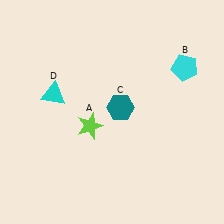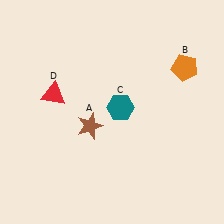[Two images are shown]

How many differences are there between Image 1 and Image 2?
There are 3 differences between the two images.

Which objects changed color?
A changed from lime to brown. B changed from cyan to orange. D changed from cyan to red.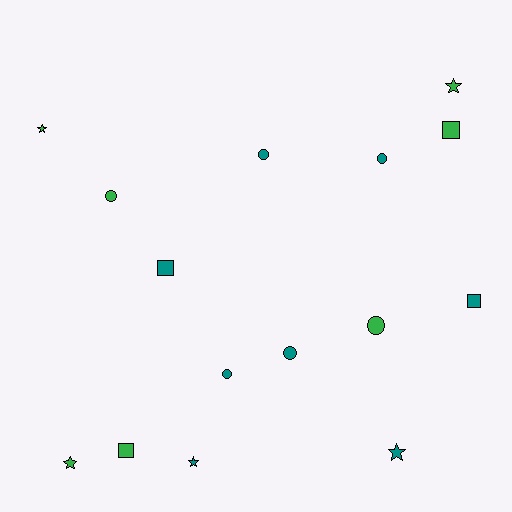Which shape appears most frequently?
Circle, with 6 objects.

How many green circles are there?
There are 2 green circles.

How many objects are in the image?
There are 15 objects.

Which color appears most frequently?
Teal, with 8 objects.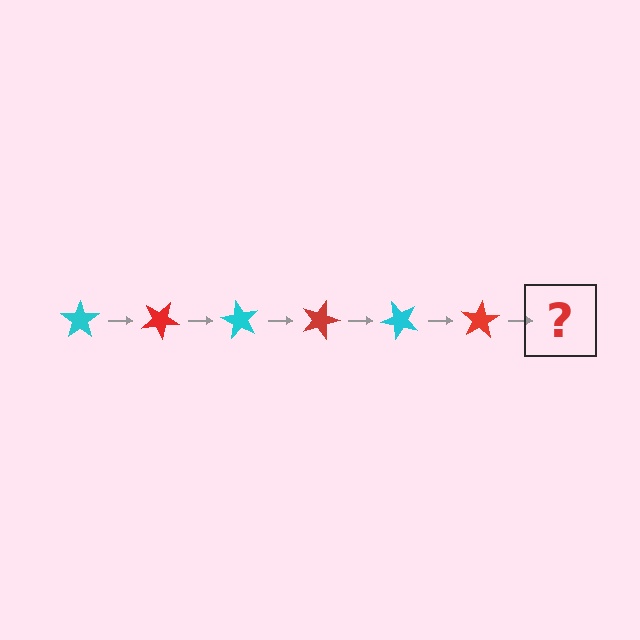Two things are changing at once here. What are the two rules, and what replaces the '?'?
The two rules are that it rotates 30 degrees each step and the color cycles through cyan and red. The '?' should be a cyan star, rotated 180 degrees from the start.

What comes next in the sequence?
The next element should be a cyan star, rotated 180 degrees from the start.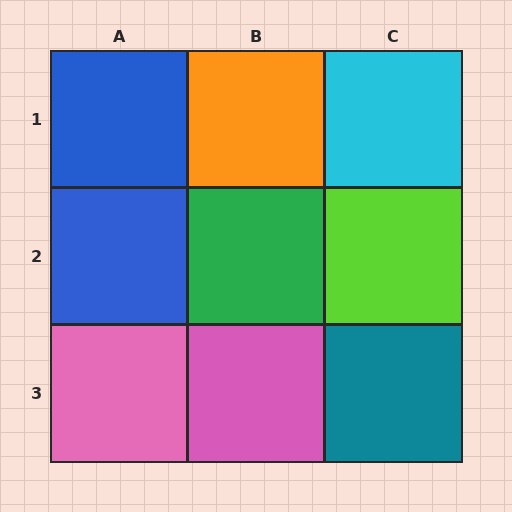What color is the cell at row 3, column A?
Pink.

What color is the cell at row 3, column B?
Pink.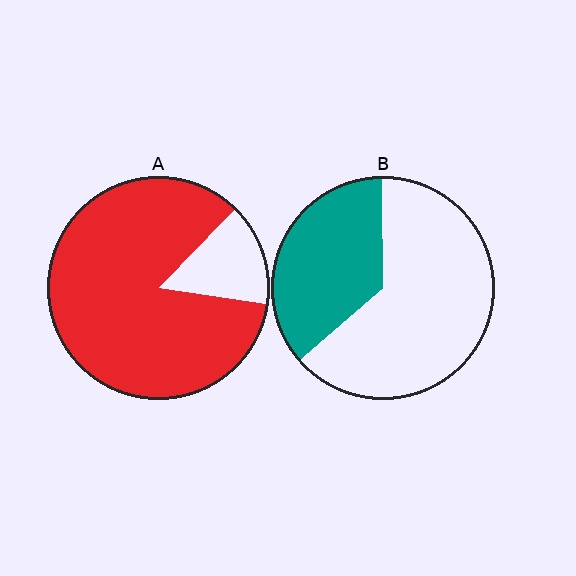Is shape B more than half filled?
No.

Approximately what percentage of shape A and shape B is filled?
A is approximately 85% and B is approximately 35%.